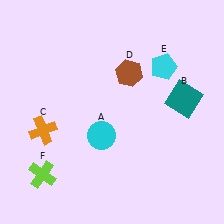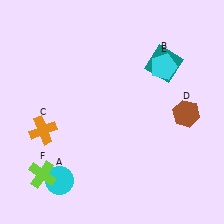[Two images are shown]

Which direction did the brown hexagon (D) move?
The brown hexagon (D) moved right.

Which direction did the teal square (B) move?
The teal square (B) moved up.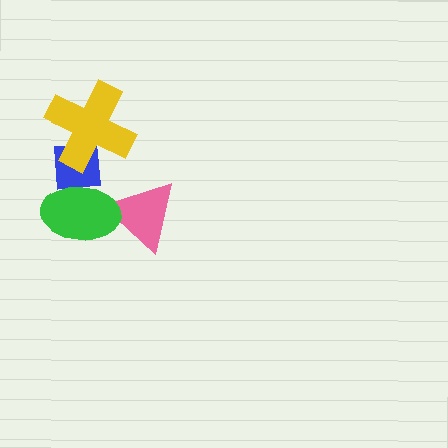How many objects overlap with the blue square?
2 objects overlap with the blue square.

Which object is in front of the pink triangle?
The green ellipse is in front of the pink triangle.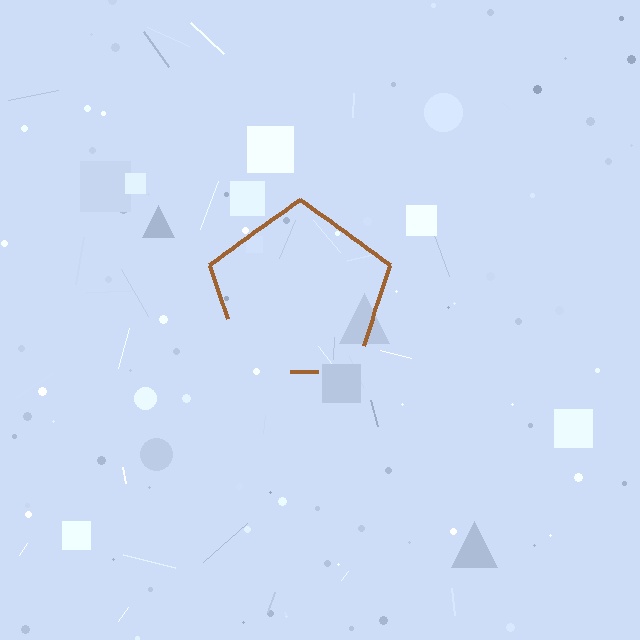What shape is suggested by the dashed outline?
The dashed outline suggests a pentagon.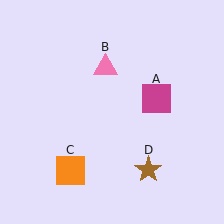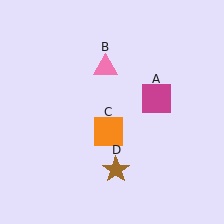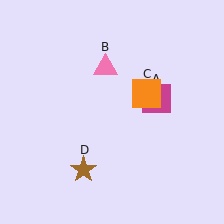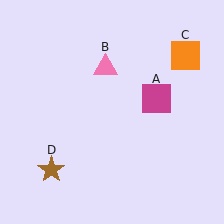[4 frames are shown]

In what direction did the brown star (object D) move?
The brown star (object D) moved left.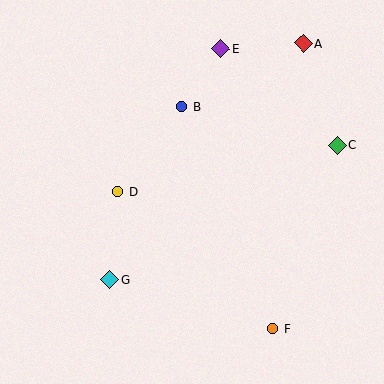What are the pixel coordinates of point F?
Point F is at (273, 329).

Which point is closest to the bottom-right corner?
Point F is closest to the bottom-right corner.